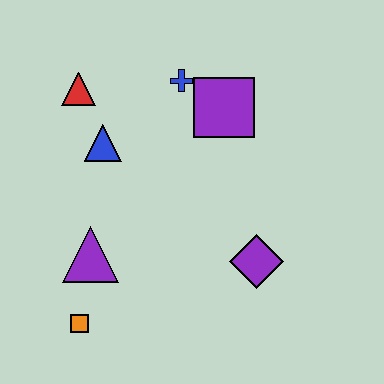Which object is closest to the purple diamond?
The purple square is closest to the purple diamond.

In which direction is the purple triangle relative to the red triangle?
The purple triangle is below the red triangle.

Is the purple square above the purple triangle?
Yes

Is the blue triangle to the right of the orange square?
Yes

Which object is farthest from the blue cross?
The orange square is farthest from the blue cross.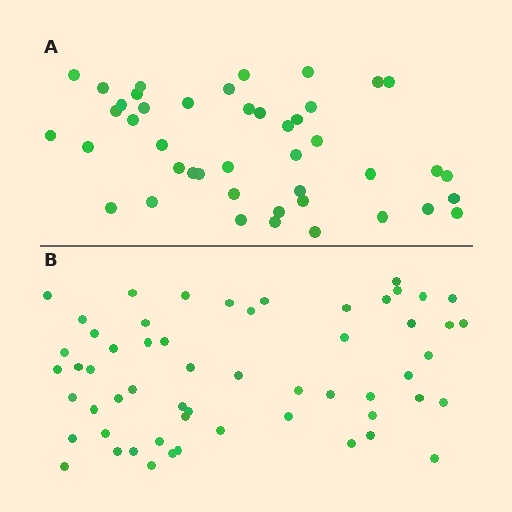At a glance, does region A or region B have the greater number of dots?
Region B (the bottom region) has more dots.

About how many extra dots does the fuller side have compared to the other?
Region B has approximately 15 more dots than region A.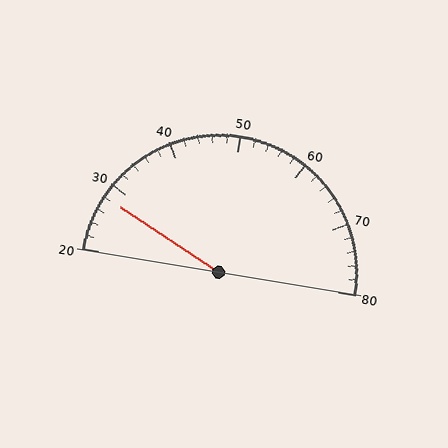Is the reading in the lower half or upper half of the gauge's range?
The reading is in the lower half of the range (20 to 80).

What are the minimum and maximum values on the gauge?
The gauge ranges from 20 to 80.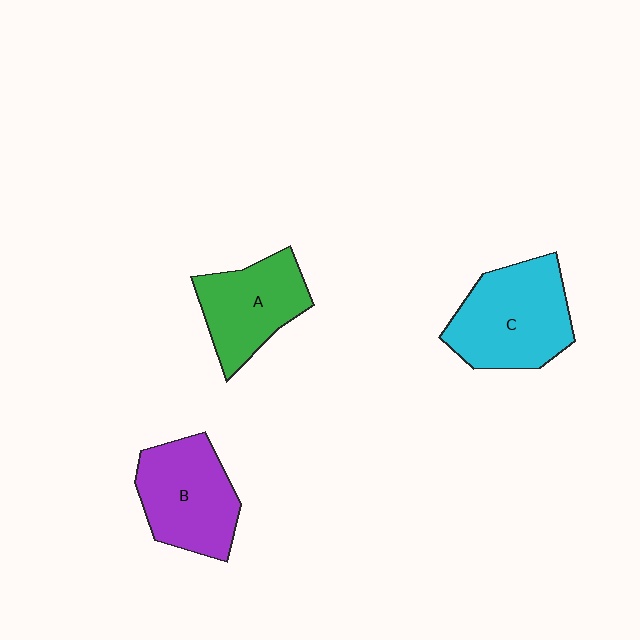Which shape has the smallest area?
Shape A (green).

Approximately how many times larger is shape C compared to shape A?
Approximately 1.3 times.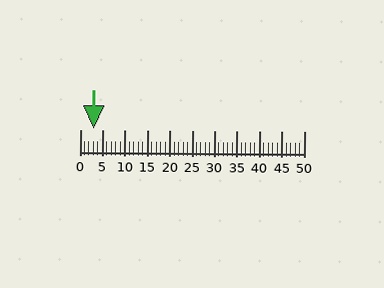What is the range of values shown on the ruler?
The ruler shows values from 0 to 50.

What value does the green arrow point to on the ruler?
The green arrow points to approximately 3.